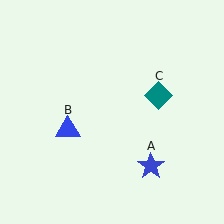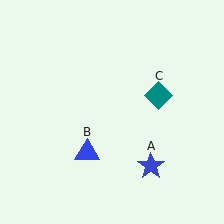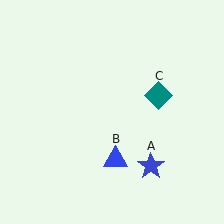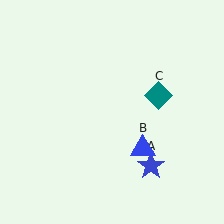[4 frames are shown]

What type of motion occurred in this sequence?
The blue triangle (object B) rotated counterclockwise around the center of the scene.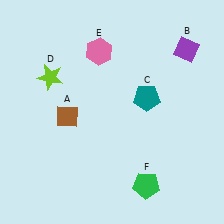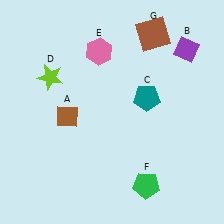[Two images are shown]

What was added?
A brown square (G) was added in Image 2.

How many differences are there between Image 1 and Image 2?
There is 1 difference between the two images.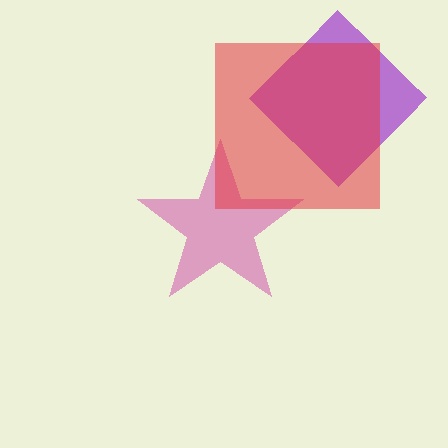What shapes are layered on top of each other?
The layered shapes are: a purple diamond, a magenta star, a red square.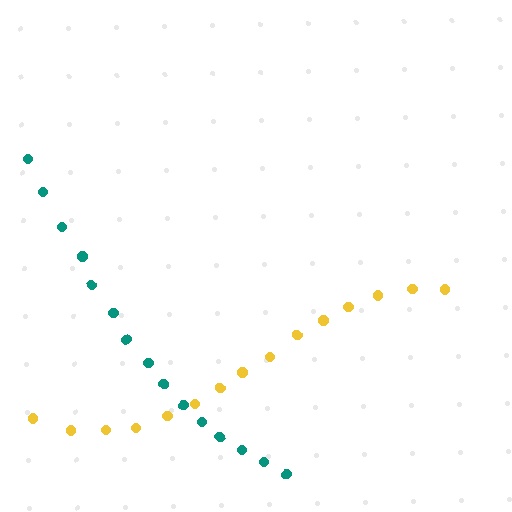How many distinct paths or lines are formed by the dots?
There are 2 distinct paths.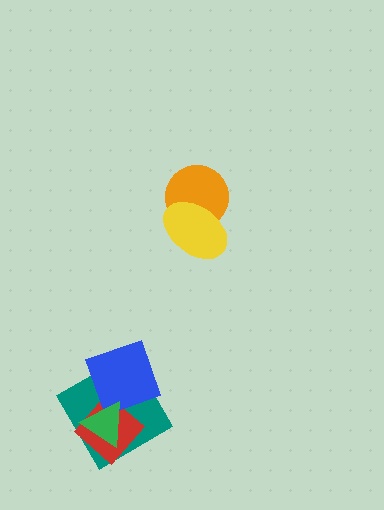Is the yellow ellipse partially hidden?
No, no other shape covers it.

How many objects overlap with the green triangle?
3 objects overlap with the green triangle.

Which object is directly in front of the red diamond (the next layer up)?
The blue square is directly in front of the red diamond.